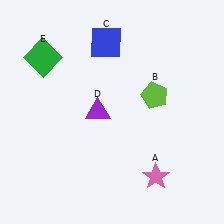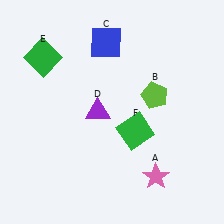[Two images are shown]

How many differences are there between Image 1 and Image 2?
There is 1 difference between the two images.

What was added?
A green square (F) was added in Image 2.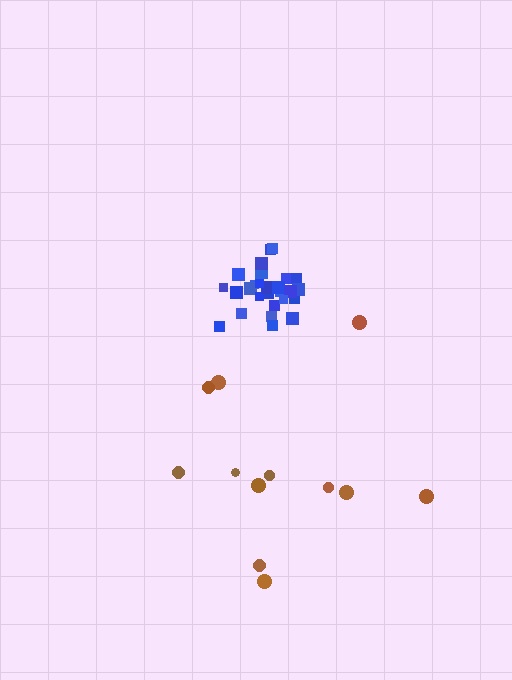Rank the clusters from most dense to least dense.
blue, brown.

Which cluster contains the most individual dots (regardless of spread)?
Blue (27).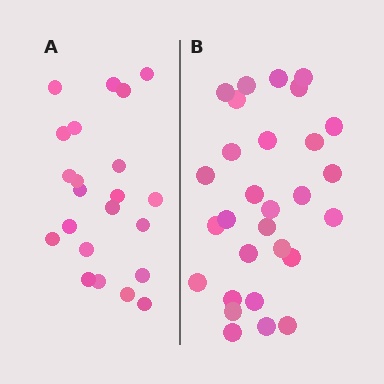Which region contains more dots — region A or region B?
Region B (the right region) has more dots.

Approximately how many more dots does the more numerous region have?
Region B has roughly 8 or so more dots than region A.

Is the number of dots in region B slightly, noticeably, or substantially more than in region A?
Region B has noticeably more, but not dramatically so. The ratio is roughly 1.3 to 1.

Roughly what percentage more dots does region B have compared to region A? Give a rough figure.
About 30% more.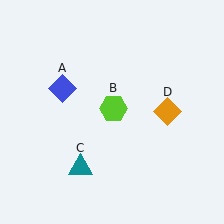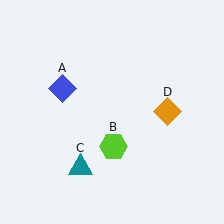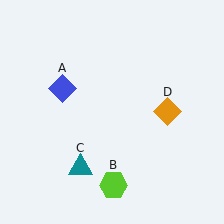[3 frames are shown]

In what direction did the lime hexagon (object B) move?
The lime hexagon (object B) moved down.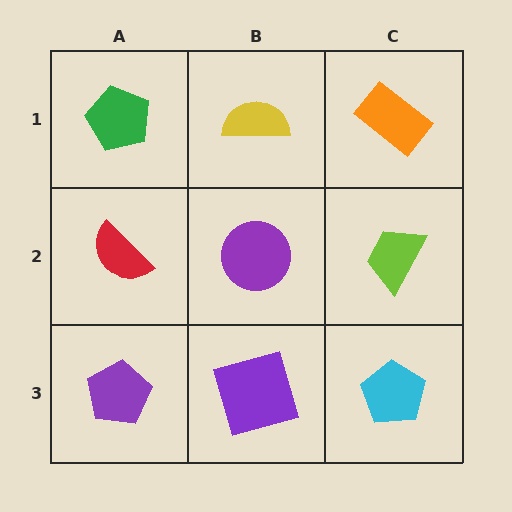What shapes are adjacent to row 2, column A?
A green pentagon (row 1, column A), a purple pentagon (row 3, column A), a purple circle (row 2, column B).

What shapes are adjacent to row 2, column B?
A yellow semicircle (row 1, column B), a purple square (row 3, column B), a red semicircle (row 2, column A), a lime trapezoid (row 2, column C).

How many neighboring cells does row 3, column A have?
2.